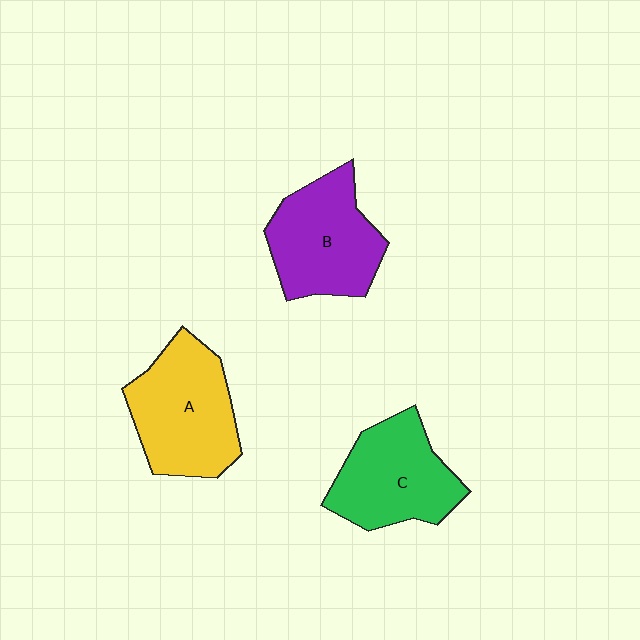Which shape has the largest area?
Shape A (yellow).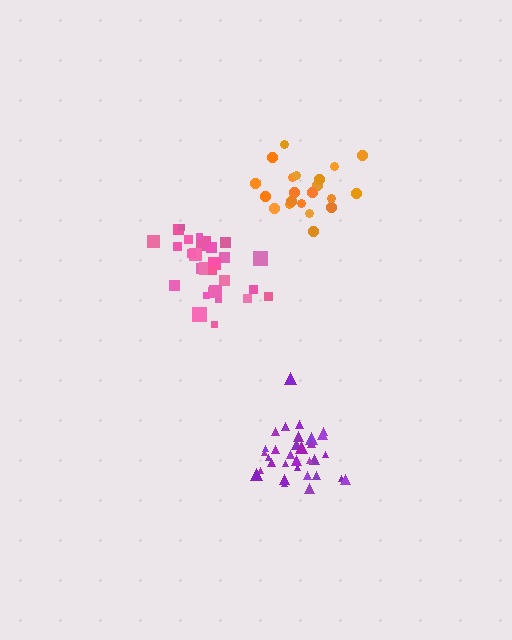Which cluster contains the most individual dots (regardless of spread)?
Purple (33).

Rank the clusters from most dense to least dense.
purple, pink, orange.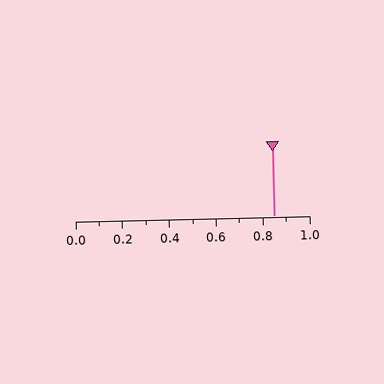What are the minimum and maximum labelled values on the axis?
The axis runs from 0.0 to 1.0.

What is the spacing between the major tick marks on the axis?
The major ticks are spaced 0.2 apart.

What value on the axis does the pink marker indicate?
The marker indicates approximately 0.85.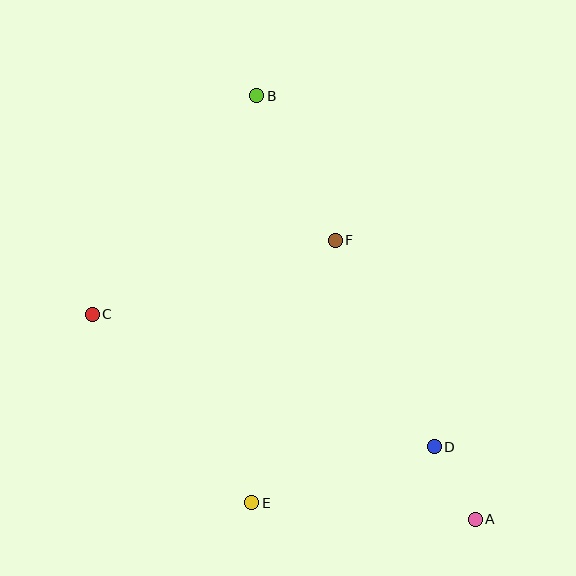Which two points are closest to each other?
Points A and D are closest to each other.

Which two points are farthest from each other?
Points A and B are farthest from each other.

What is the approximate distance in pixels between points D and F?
The distance between D and F is approximately 229 pixels.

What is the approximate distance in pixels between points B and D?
The distance between B and D is approximately 393 pixels.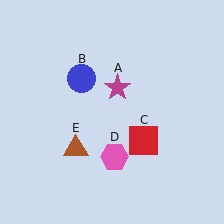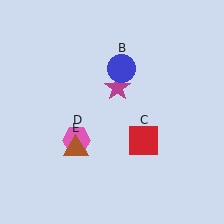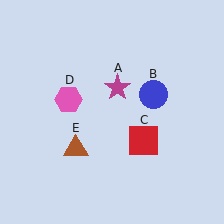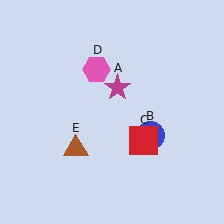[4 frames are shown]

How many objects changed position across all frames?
2 objects changed position: blue circle (object B), pink hexagon (object D).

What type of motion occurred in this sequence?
The blue circle (object B), pink hexagon (object D) rotated clockwise around the center of the scene.